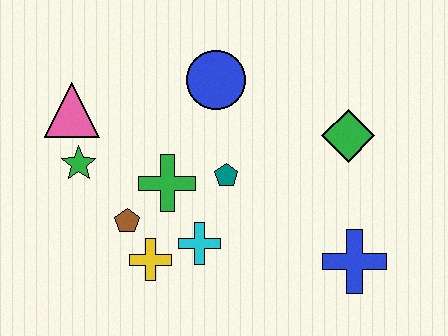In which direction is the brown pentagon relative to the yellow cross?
The brown pentagon is above the yellow cross.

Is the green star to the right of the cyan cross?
No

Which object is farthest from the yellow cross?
The green diamond is farthest from the yellow cross.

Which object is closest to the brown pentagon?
The yellow cross is closest to the brown pentagon.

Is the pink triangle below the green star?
No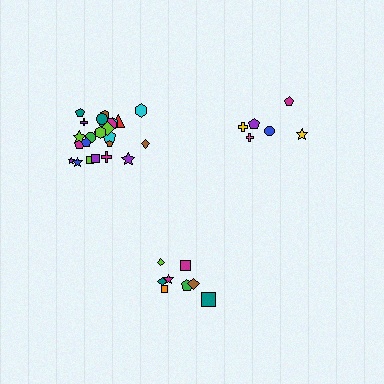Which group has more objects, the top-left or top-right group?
The top-left group.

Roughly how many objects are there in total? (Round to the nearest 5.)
Roughly 40 objects in total.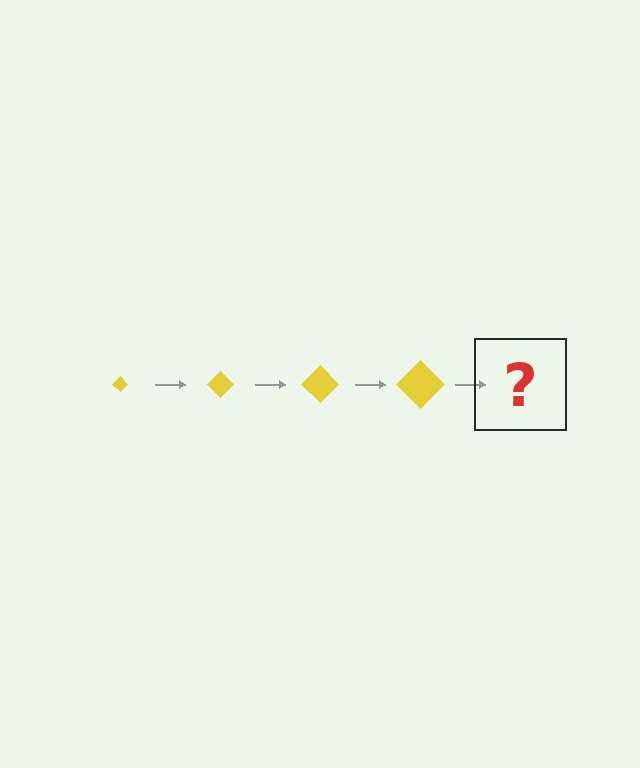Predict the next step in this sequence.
The next step is a yellow diamond, larger than the previous one.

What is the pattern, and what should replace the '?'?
The pattern is that the diamond gets progressively larger each step. The '?' should be a yellow diamond, larger than the previous one.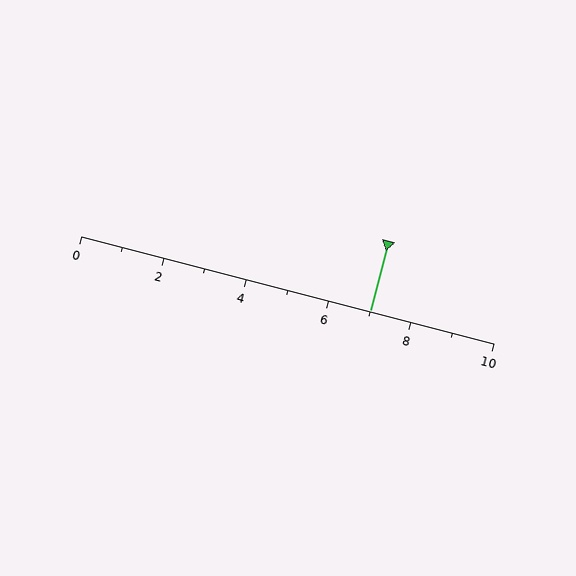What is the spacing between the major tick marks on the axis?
The major ticks are spaced 2 apart.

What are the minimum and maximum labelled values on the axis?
The axis runs from 0 to 10.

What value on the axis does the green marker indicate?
The marker indicates approximately 7.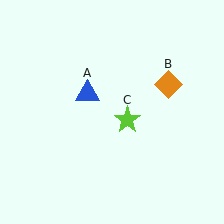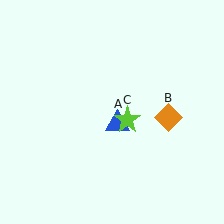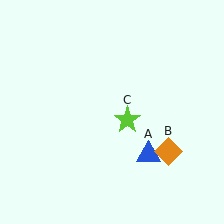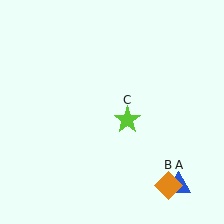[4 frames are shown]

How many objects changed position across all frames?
2 objects changed position: blue triangle (object A), orange diamond (object B).